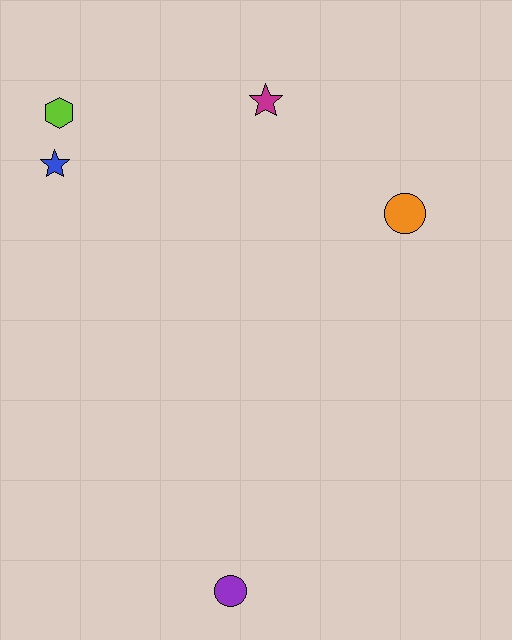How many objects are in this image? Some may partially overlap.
There are 5 objects.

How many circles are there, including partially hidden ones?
There are 2 circles.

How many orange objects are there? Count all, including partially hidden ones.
There is 1 orange object.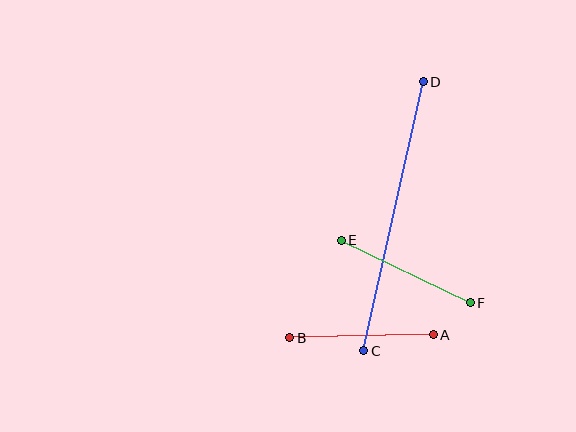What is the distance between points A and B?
The distance is approximately 143 pixels.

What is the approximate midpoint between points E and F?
The midpoint is at approximately (406, 271) pixels.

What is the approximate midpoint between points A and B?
The midpoint is at approximately (361, 336) pixels.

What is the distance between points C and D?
The distance is approximately 276 pixels.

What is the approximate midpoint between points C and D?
The midpoint is at approximately (393, 216) pixels.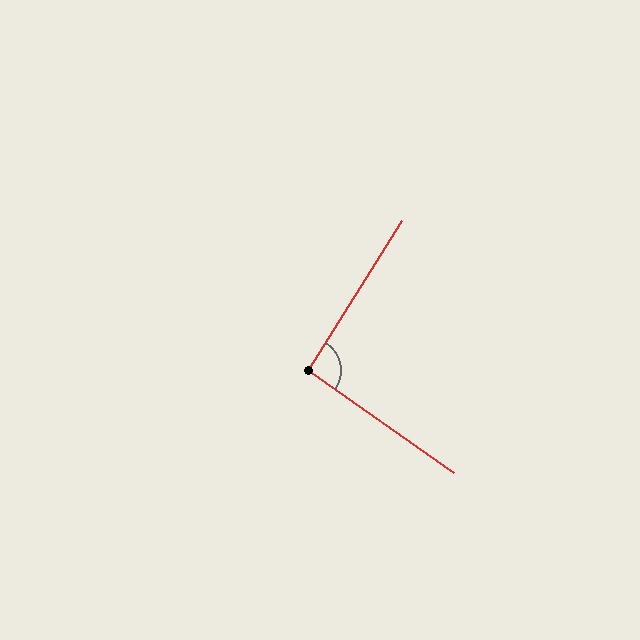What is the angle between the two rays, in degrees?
Approximately 93 degrees.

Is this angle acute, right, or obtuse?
It is approximately a right angle.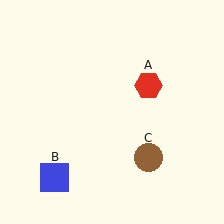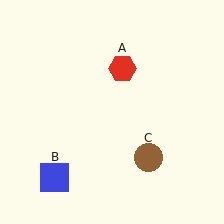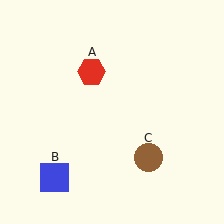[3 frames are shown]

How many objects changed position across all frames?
1 object changed position: red hexagon (object A).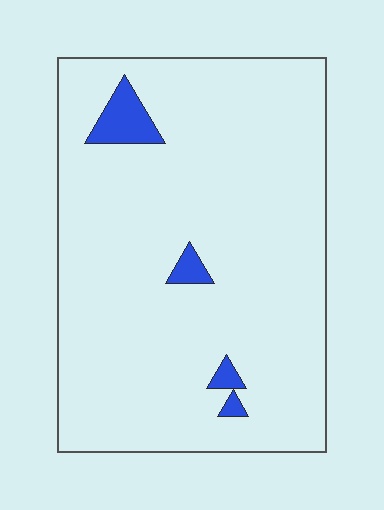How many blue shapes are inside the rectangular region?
4.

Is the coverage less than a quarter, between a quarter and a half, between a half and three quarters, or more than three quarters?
Less than a quarter.